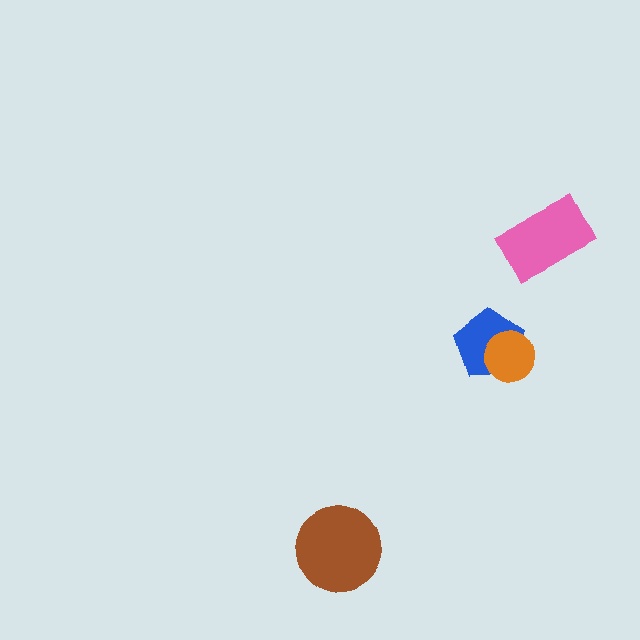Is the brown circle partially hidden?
No, no other shape covers it.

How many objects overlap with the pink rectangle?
0 objects overlap with the pink rectangle.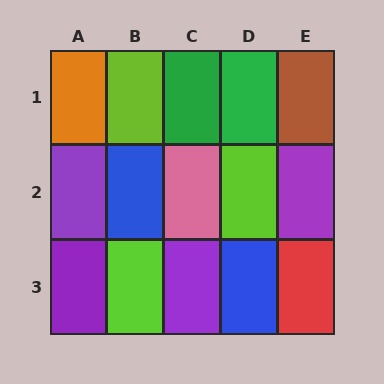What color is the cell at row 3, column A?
Purple.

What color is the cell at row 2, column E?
Purple.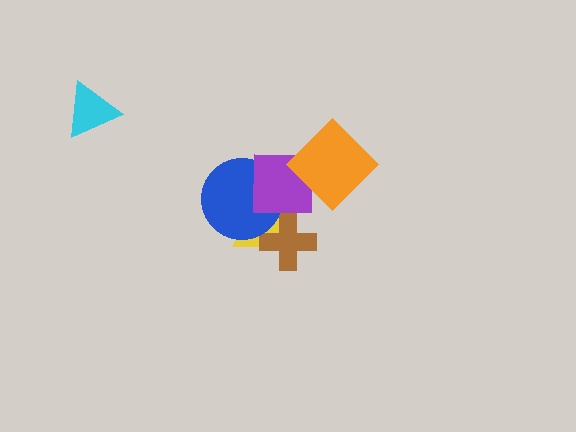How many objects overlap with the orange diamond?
1 object overlaps with the orange diamond.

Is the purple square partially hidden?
Yes, it is partially covered by another shape.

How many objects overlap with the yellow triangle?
3 objects overlap with the yellow triangle.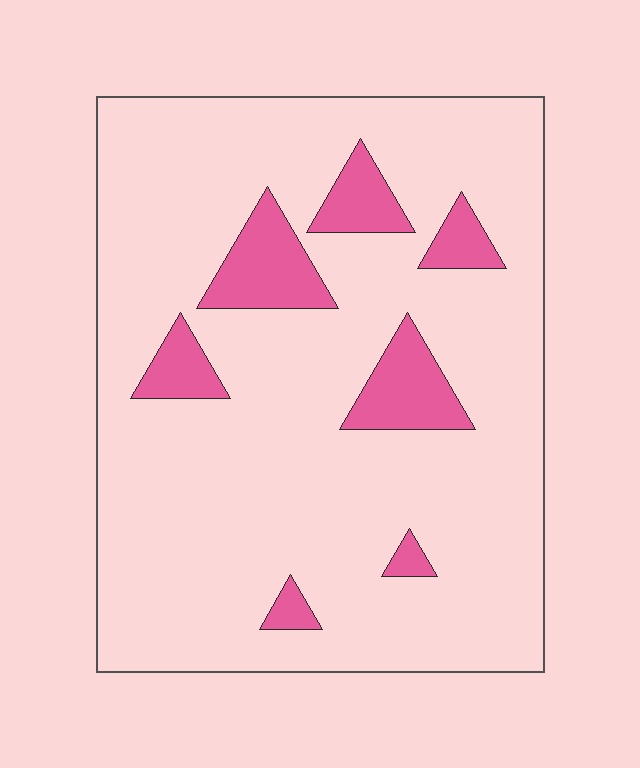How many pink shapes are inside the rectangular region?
7.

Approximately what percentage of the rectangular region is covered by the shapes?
Approximately 15%.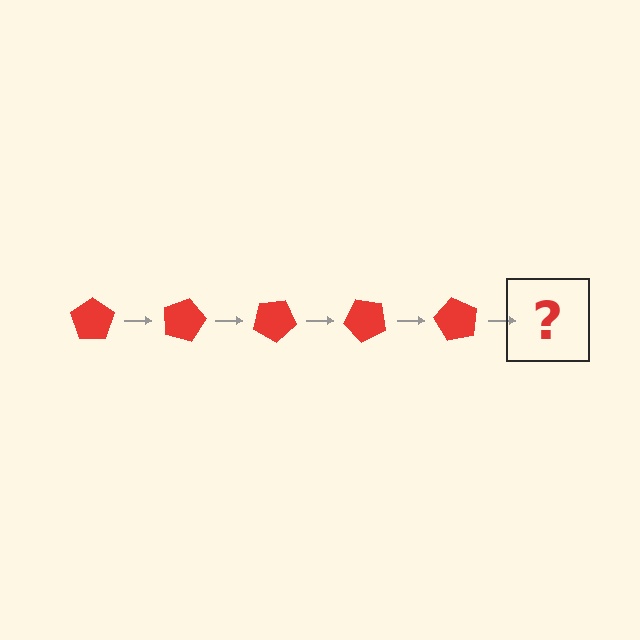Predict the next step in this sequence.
The next step is a red pentagon rotated 75 degrees.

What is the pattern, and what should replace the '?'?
The pattern is that the pentagon rotates 15 degrees each step. The '?' should be a red pentagon rotated 75 degrees.